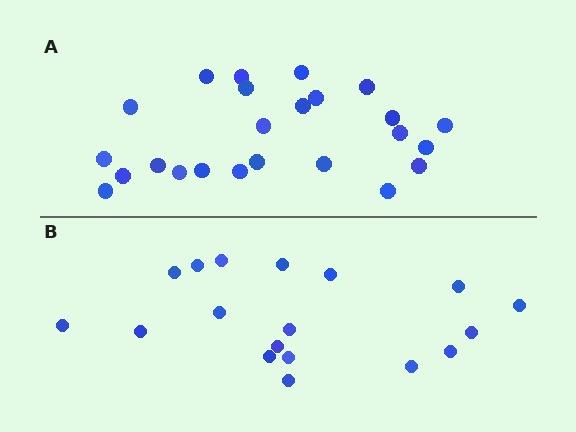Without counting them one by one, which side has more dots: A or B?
Region A (the top region) has more dots.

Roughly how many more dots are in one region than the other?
Region A has about 6 more dots than region B.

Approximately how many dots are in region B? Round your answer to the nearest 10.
About 20 dots. (The exact count is 18, which rounds to 20.)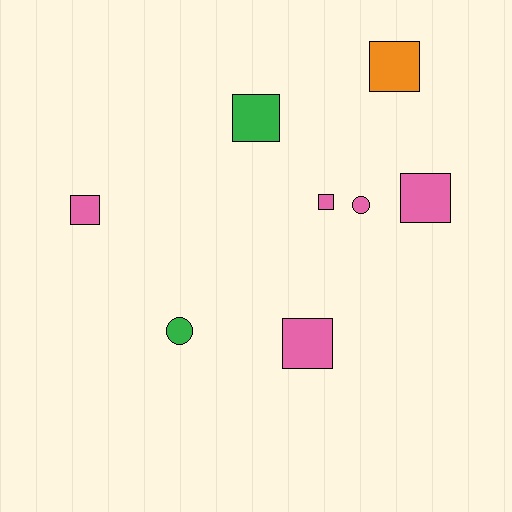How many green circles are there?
There is 1 green circle.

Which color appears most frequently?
Pink, with 5 objects.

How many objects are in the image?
There are 8 objects.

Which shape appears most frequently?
Square, with 6 objects.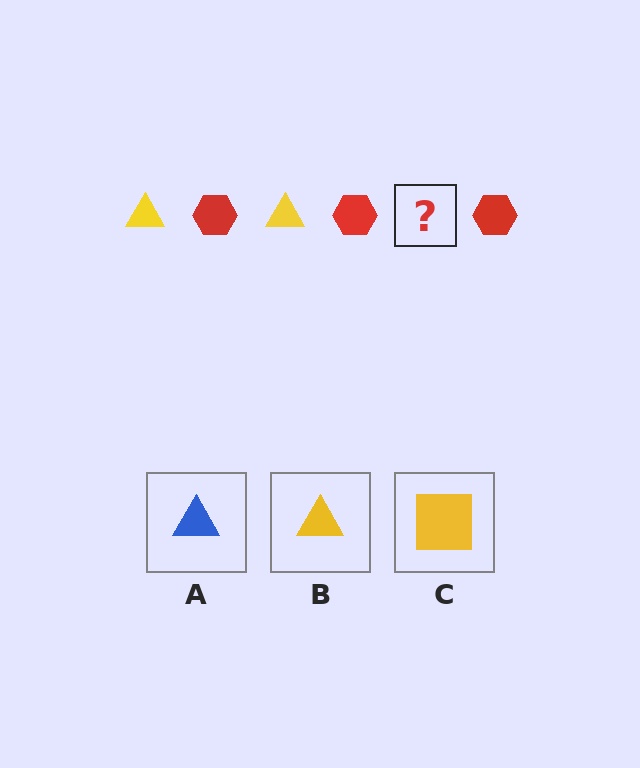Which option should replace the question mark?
Option B.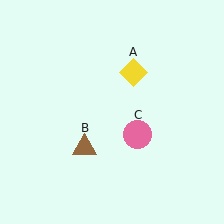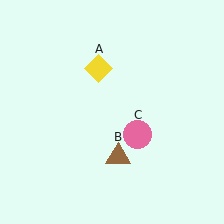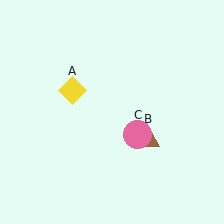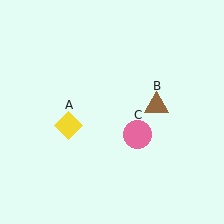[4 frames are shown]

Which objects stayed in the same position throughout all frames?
Pink circle (object C) remained stationary.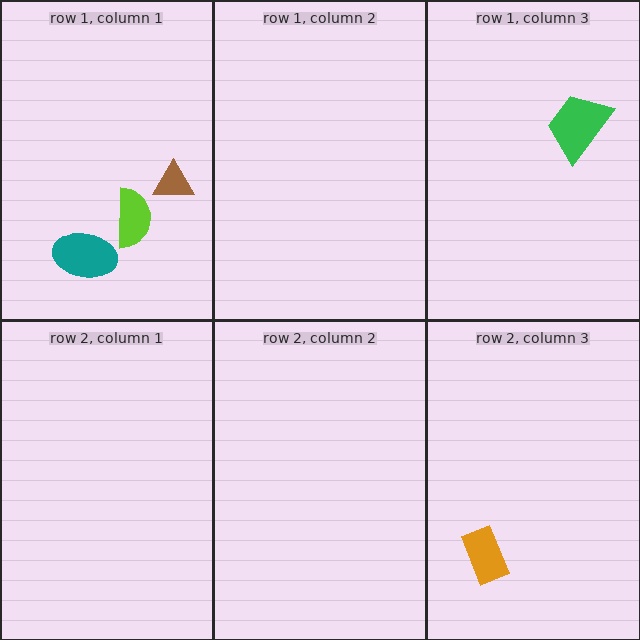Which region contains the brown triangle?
The row 1, column 1 region.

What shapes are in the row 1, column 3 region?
The green trapezoid.